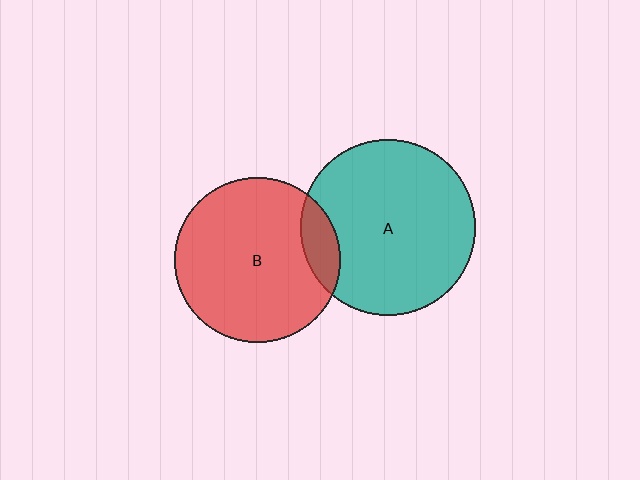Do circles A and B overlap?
Yes.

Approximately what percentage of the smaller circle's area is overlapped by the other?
Approximately 10%.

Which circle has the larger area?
Circle A (teal).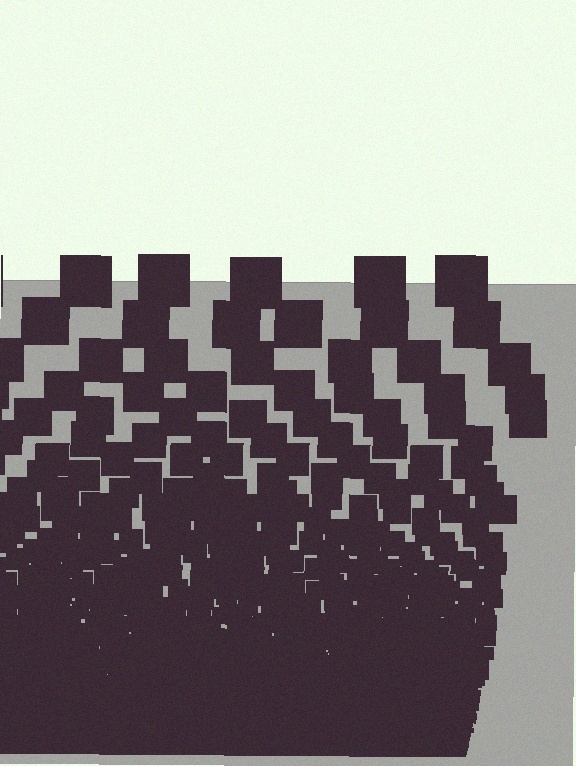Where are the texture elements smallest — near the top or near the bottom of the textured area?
Near the bottom.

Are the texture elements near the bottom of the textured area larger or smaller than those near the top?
Smaller. The gradient is inverted — elements near the bottom are smaller and denser.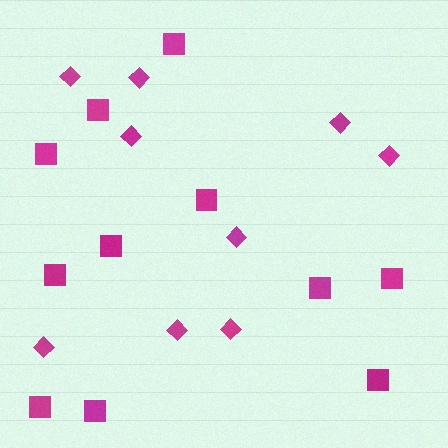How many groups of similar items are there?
There are 2 groups: one group of squares (11) and one group of diamonds (9).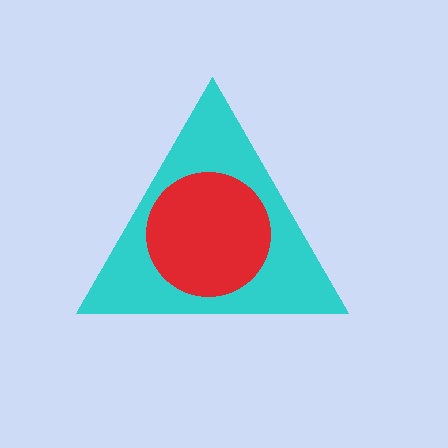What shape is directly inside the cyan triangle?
The red circle.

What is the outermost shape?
The cyan triangle.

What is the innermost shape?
The red circle.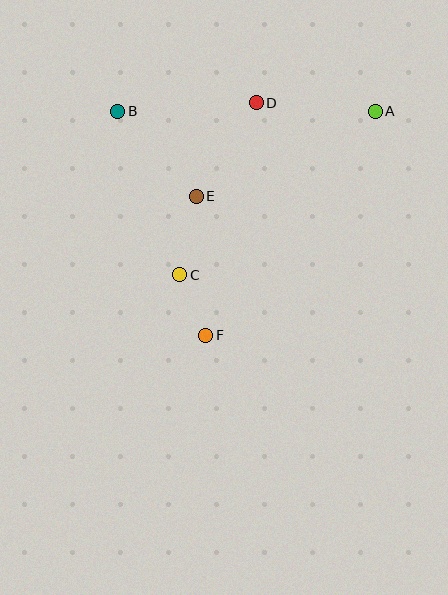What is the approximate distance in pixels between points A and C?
The distance between A and C is approximately 255 pixels.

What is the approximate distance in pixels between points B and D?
The distance between B and D is approximately 139 pixels.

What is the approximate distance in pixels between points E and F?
The distance between E and F is approximately 139 pixels.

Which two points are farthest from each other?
Points A and F are farthest from each other.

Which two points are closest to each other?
Points C and F are closest to each other.